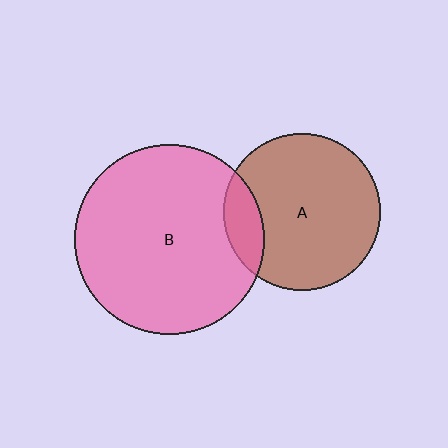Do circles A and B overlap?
Yes.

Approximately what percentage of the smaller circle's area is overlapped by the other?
Approximately 15%.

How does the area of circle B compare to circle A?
Approximately 1.5 times.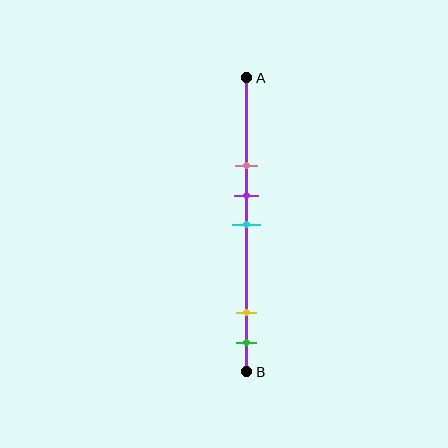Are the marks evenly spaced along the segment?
No, the marks are not evenly spaced.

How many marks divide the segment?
There are 5 marks dividing the segment.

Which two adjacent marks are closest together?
The purple and cyan marks are the closest adjacent pair.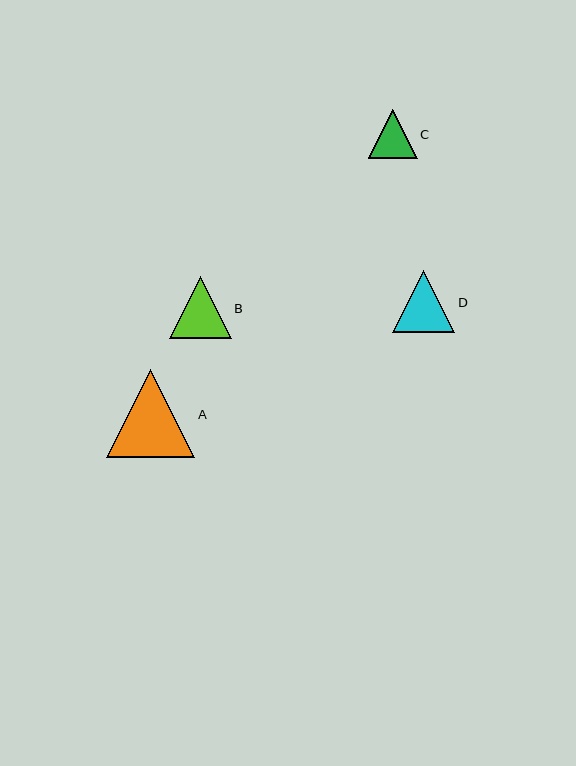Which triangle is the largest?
Triangle A is the largest with a size of approximately 88 pixels.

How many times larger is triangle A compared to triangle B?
Triangle A is approximately 1.4 times the size of triangle B.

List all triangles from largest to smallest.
From largest to smallest: A, D, B, C.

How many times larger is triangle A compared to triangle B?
Triangle A is approximately 1.4 times the size of triangle B.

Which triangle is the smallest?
Triangle C is the smallest with a size of approximately 49 pixels.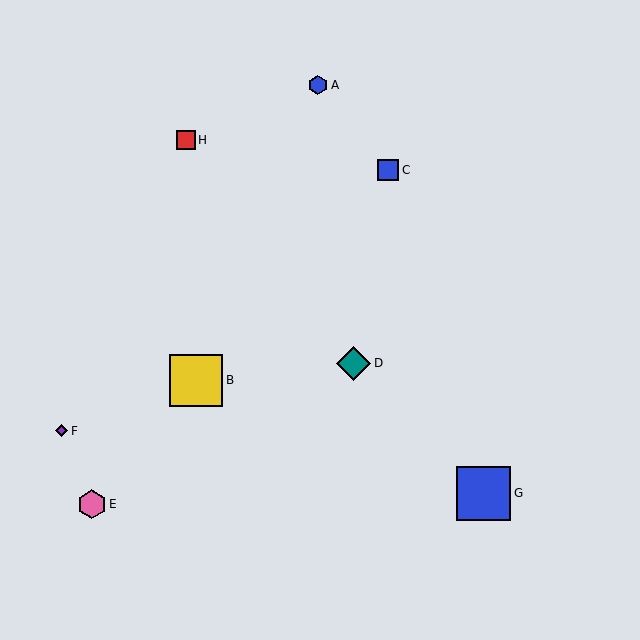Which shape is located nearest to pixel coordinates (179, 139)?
The red square (labeled H) at (186, 140) is nearest to that location.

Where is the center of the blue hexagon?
The center of the blue hexagon is at (318, 85).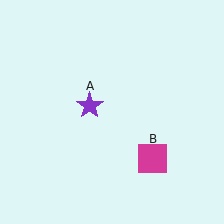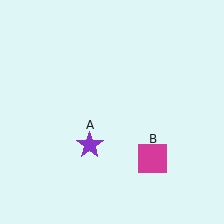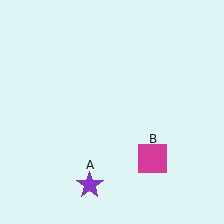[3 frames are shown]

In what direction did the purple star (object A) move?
The purple star (object A) moved down.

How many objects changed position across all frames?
1 object changed position: purple star (object A).